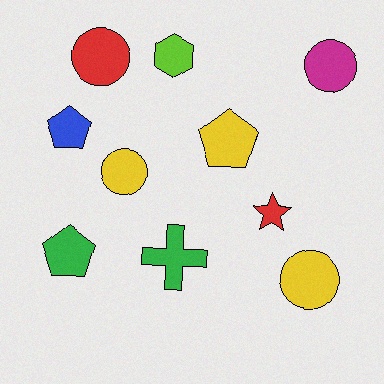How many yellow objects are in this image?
There are 3 yellow objects.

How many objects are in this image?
There are 10 objects.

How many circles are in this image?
There are 4 circles.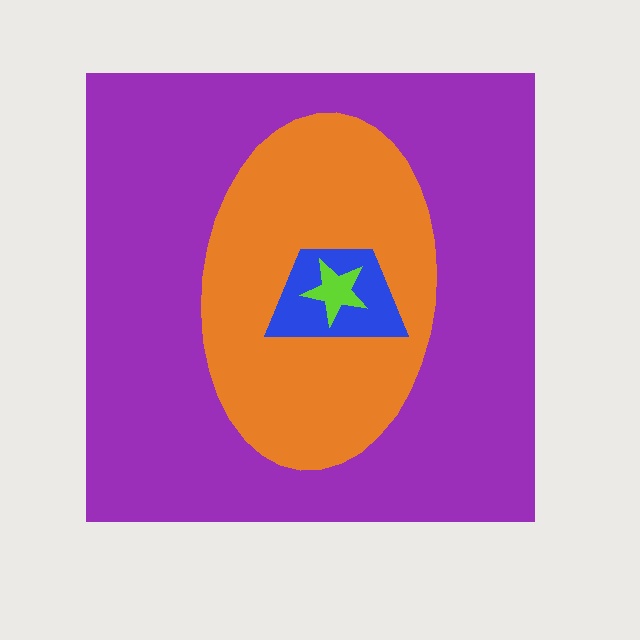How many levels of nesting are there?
4.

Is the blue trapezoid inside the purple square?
Yes.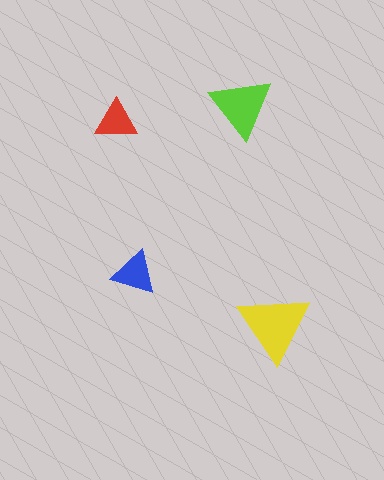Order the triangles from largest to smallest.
the yellow one, the lime one, the blue one, the red one.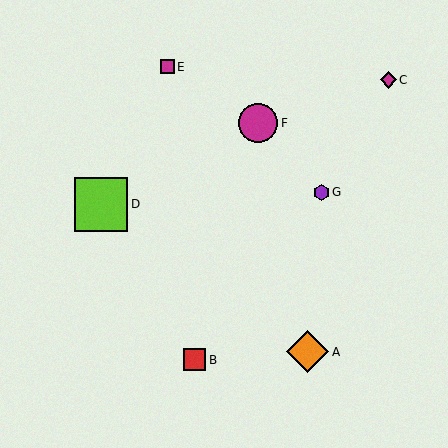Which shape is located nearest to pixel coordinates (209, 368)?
The red square (labeled B) at (195, 360) is nearest to that location.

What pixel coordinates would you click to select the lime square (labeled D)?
Click at (101, 204) to select the lime square D.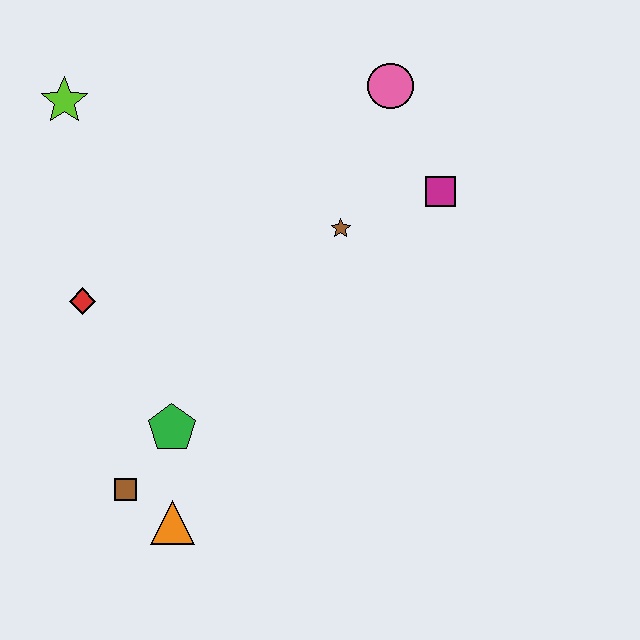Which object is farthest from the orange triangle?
The pink circle is farthest from the orange triangle.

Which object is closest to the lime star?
The red diamond is closest to the lime star.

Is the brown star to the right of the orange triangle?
Yes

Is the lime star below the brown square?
No